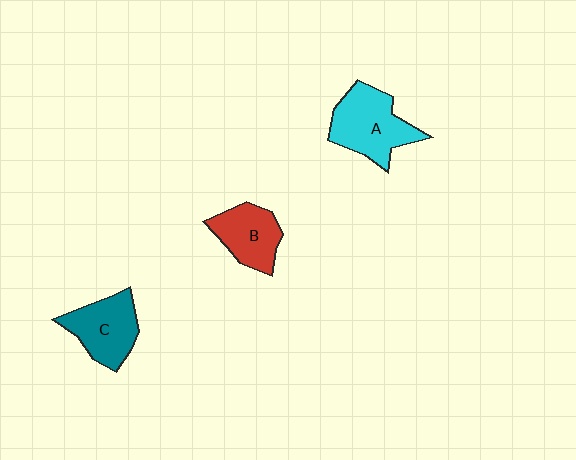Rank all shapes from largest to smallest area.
From largest to smallest: A (cyan), C (teal), B (red).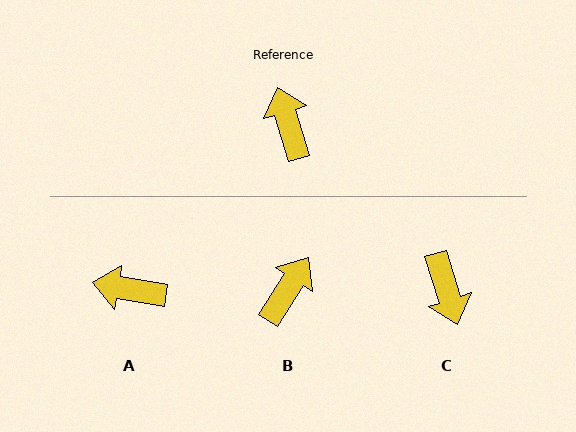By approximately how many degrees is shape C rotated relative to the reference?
Approximately 179 degrees clockwise.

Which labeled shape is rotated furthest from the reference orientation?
C, about 179 degrees away.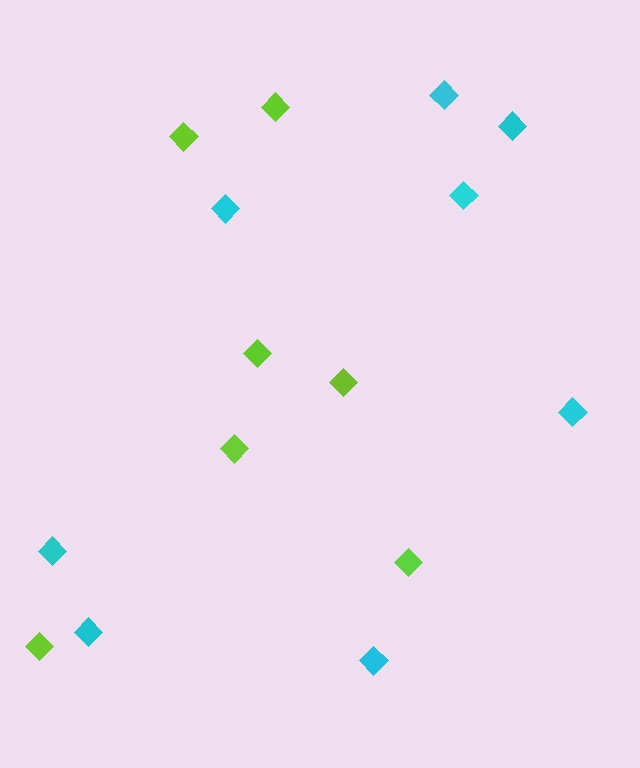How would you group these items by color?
There are 2 groups: one group of lime diamonds (7) and one group of cyan diamonds (8).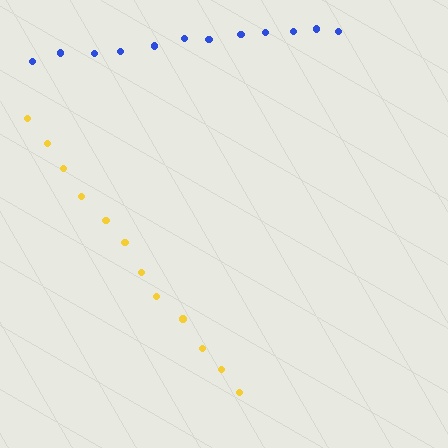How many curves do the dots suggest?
There are 2 distinct paths.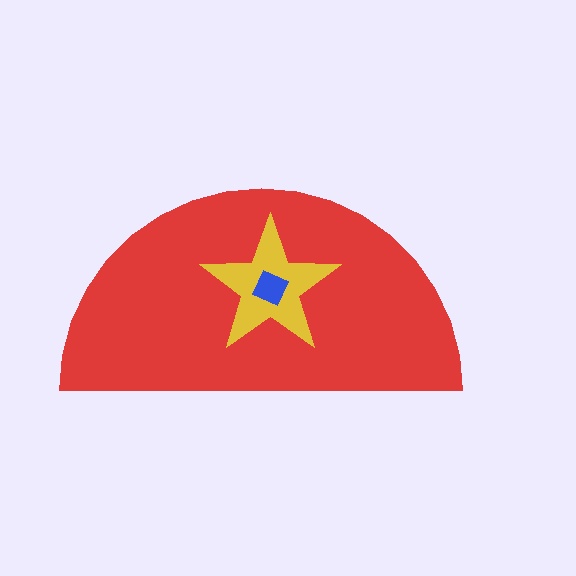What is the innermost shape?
The blue diamond.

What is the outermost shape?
The red semicircle.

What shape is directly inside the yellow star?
The blue diamond.